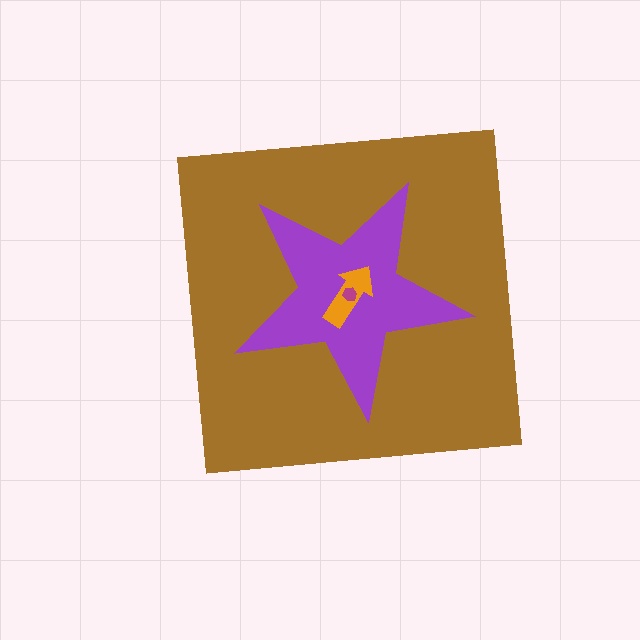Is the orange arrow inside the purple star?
Yes.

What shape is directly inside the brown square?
The purple star.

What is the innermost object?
The magenta hexagon.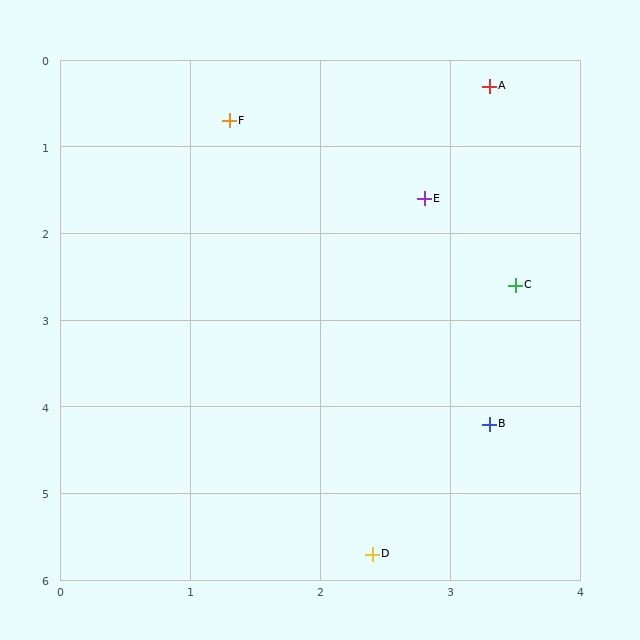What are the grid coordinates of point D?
Point D is at approximately (2.4, 5.7).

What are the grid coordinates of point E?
Point E is at approximately (2.8, 1.6).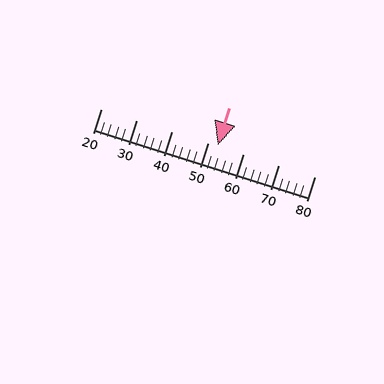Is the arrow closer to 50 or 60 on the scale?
The arrow is closer to 50.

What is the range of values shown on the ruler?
The ruler shows values from 20 to 80.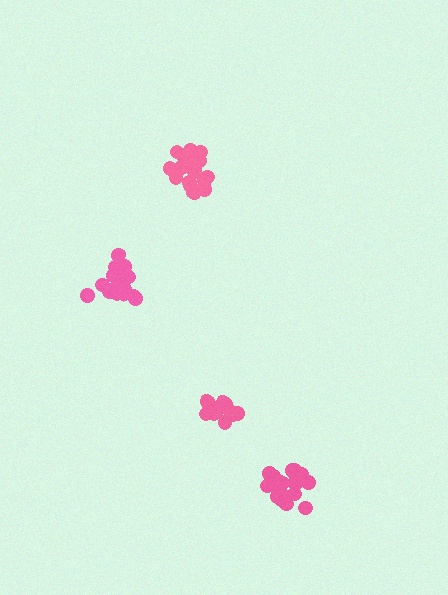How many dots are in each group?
Group 1: 20 dots, Group 2: 20 dots, Group 3: 20 dots, Group 4: 14 dots (74 total).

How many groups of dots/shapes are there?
There are 4 groups.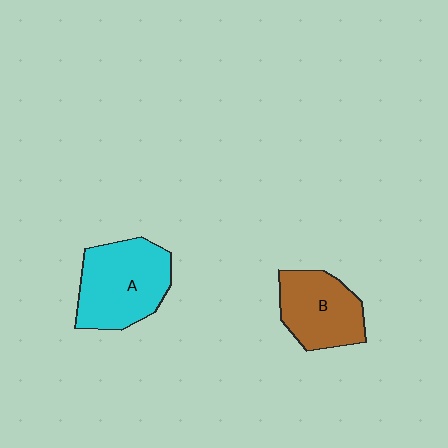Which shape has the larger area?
Shape A (cyan).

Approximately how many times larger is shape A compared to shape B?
Approximately 1.3 times.